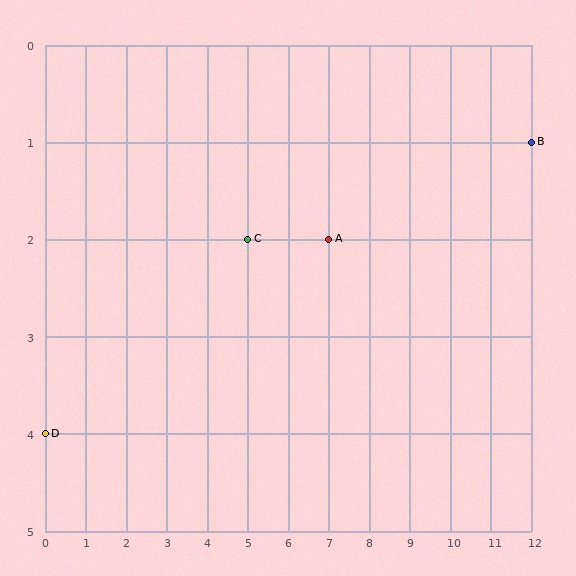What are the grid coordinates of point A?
Point A is at grid coordinates (7, 2).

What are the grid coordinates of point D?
Point D is at grid coordinates (0, 4).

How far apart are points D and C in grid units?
Points D and C are 5 columns and 2 rows apart (about 5.4 grid units diagonally).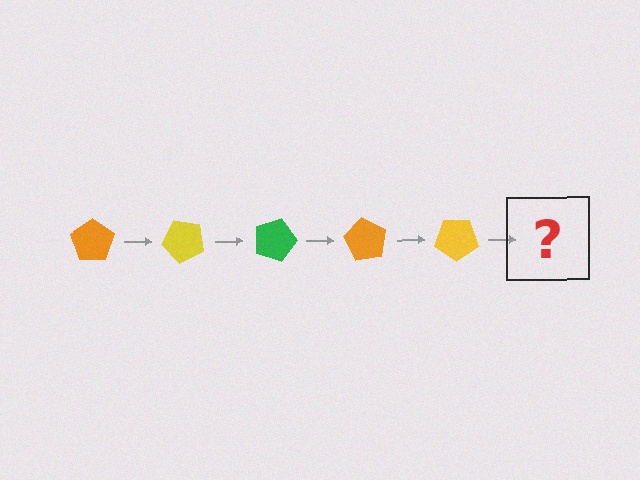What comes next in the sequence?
The next element should be a green pentagon, rotated 225 degrees from the start.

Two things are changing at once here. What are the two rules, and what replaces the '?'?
The two rules are that it rotates 45 degrees each step and the color cycles through orange, yellow, and green. The '?' should be a green pentagon, rotated 225 degrees from the start.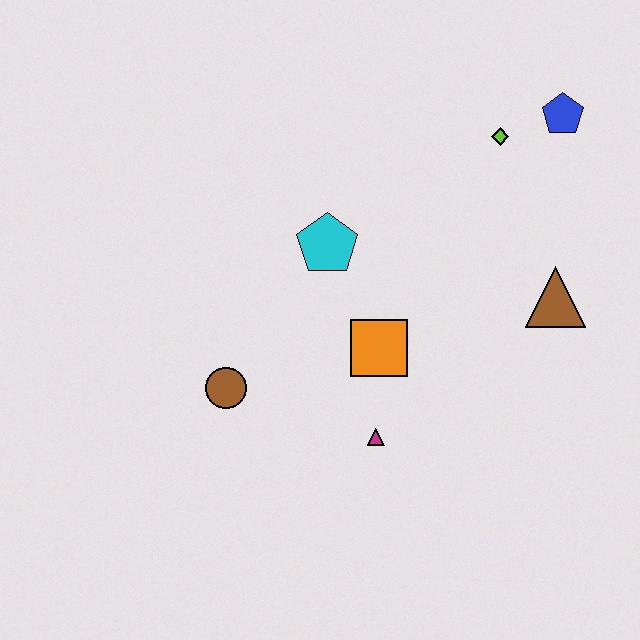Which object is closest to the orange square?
The magenta triangle is closest to the orange square.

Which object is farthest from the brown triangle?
The brown circle is farthest from the brown triangle.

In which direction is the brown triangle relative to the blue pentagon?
The brown triangle is below the blue pentagon.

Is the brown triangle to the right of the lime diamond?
Yes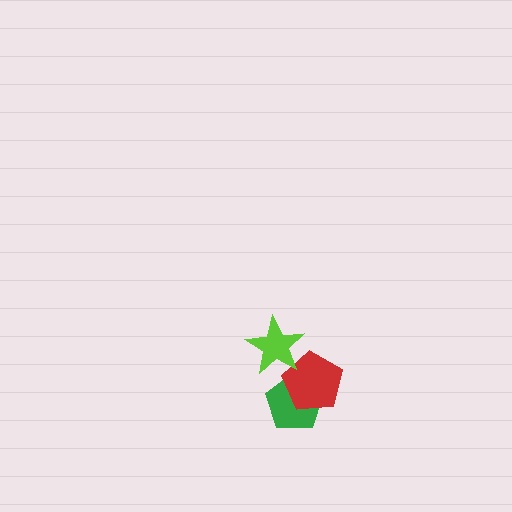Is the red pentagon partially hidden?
Yes, it is partially covered by another shape.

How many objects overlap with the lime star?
1 object overlaps with the lime star.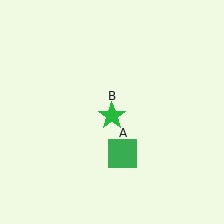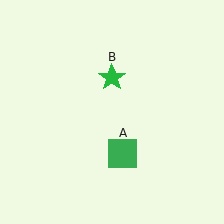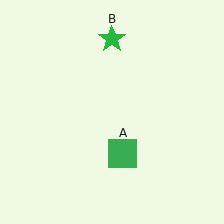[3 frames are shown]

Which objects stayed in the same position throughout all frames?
Green square (object A) remained stationary.